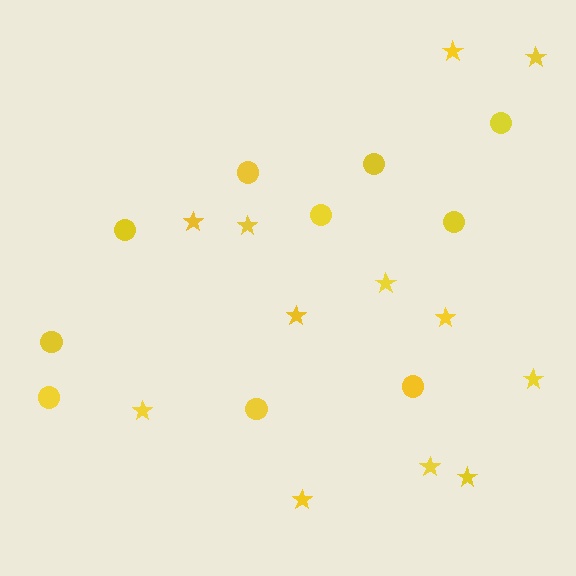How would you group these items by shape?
There are 2 groups: one group of circles (10) and one group of stars (12).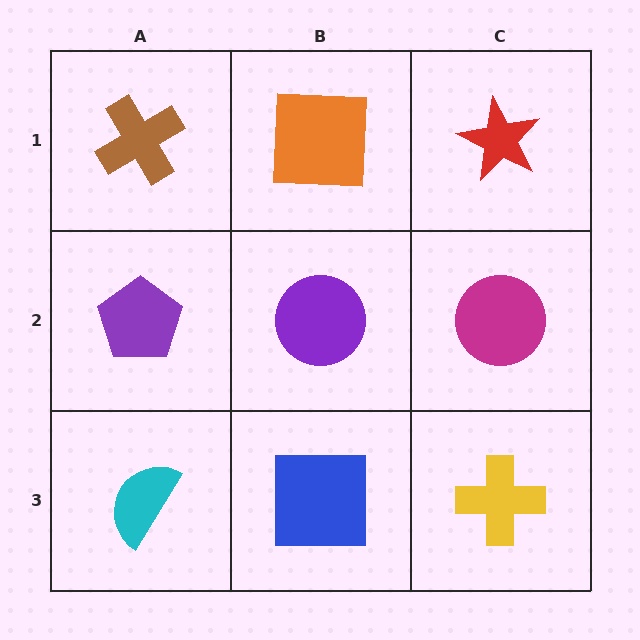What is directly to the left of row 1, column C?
An orange square.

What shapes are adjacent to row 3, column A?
A purple pentagon (row 2, column A), a blue square (row 3, column B).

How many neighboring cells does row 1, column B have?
3.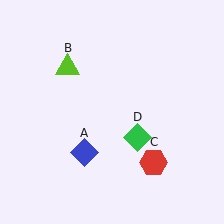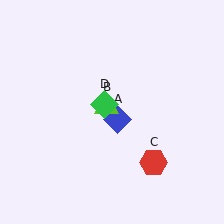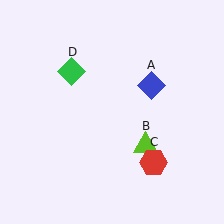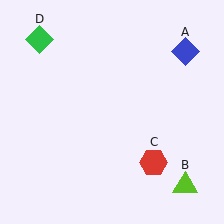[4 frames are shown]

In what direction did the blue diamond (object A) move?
The blue diamond (object A) moved up and to the right.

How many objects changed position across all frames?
3 objects changed position: blue diamond (object A), lime triangle (object B), green diamond (object D).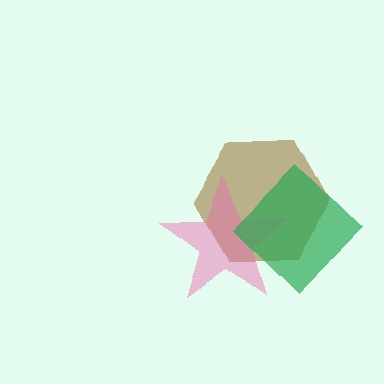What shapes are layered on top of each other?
The layered shapes are: a brown hexagon, a pink star, a green diamond.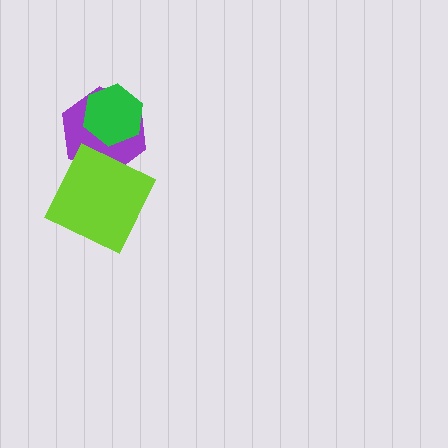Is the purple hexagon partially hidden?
Yes, it is partially covered by another shape.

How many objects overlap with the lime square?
1 object overlaps with the lime square.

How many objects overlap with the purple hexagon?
2 objects overlap with the purple hexagon.